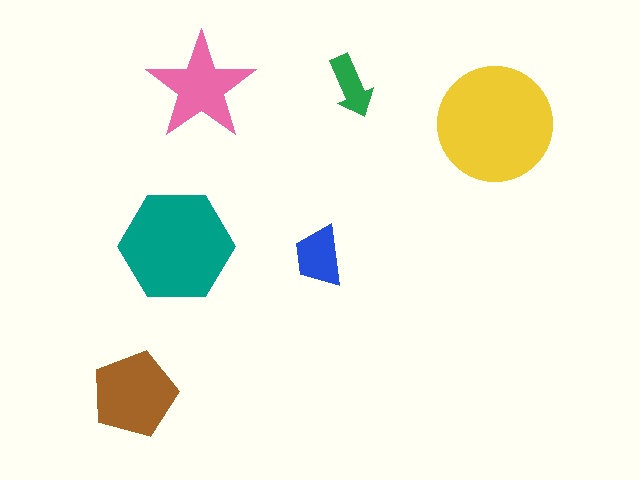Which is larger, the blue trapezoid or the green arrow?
The blue trapezoid.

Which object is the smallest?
The green arrow.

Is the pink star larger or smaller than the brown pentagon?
Smaller.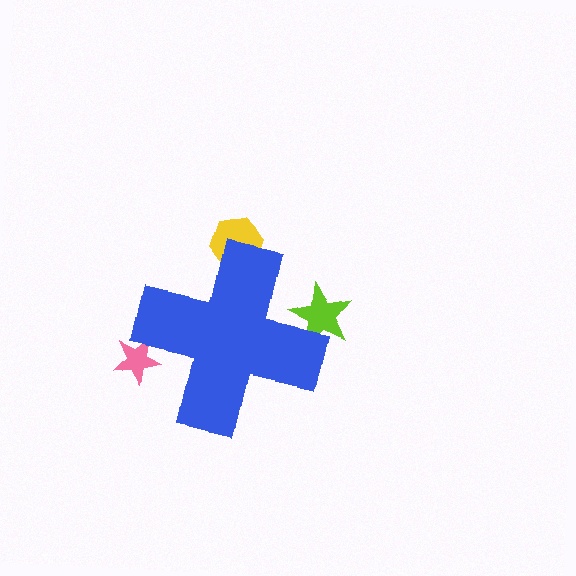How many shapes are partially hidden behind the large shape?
3 shapes are partially hidden.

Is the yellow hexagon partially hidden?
Yes, the yellow hexagon is partially hidden behind the blue cross.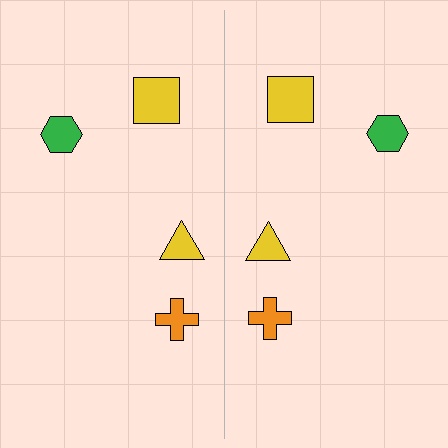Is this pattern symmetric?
Yes, this pattern has bilateral (reflection) symmetry.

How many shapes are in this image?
There are 8 shapes in this image.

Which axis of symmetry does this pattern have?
The pattern has a vertical axis of symmetry running through the center of the image.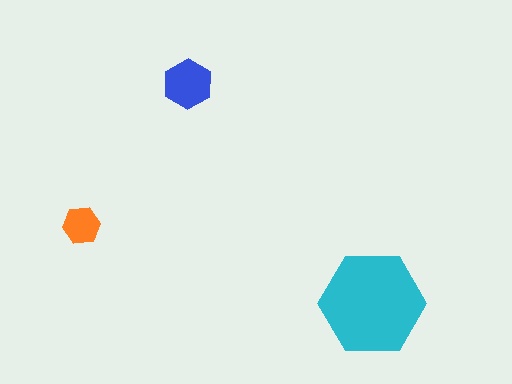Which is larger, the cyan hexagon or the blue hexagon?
The cyan one.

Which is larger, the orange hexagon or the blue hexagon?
The blue one.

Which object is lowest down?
The cyan hexagon is bottommost.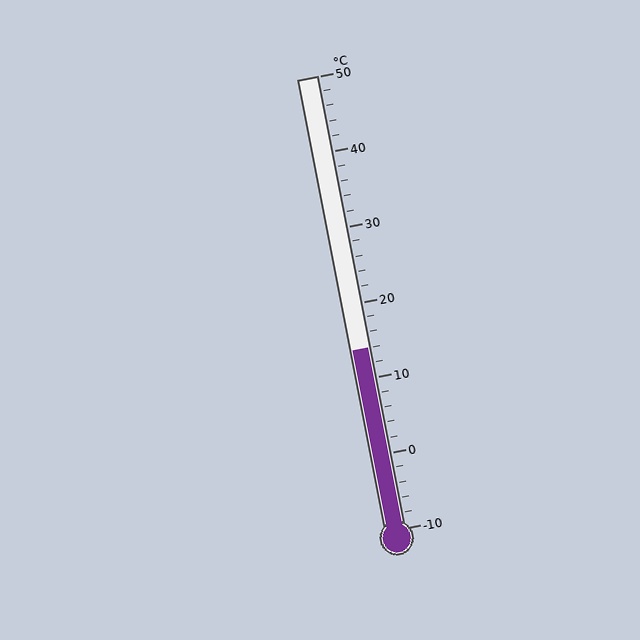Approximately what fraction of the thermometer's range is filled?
The thermometer is filled to approximately 40% of its range.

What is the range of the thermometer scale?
The thermometer scale ranges from -10°C to 50°C.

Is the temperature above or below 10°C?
The temperature is above 10°C.